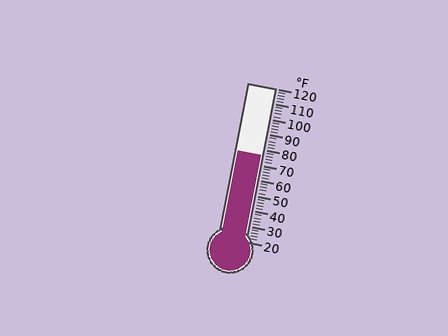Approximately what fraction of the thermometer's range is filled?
The thermometer is filled to approximately 55% of its range.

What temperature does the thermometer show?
The thermometer shows approximately 76°F.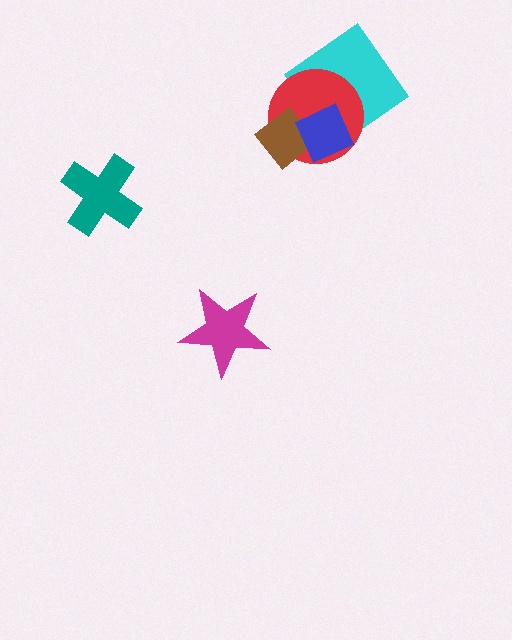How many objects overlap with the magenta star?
0 objects overlap with the magenta star.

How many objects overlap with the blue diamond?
3 objects overlap with the blue diamond.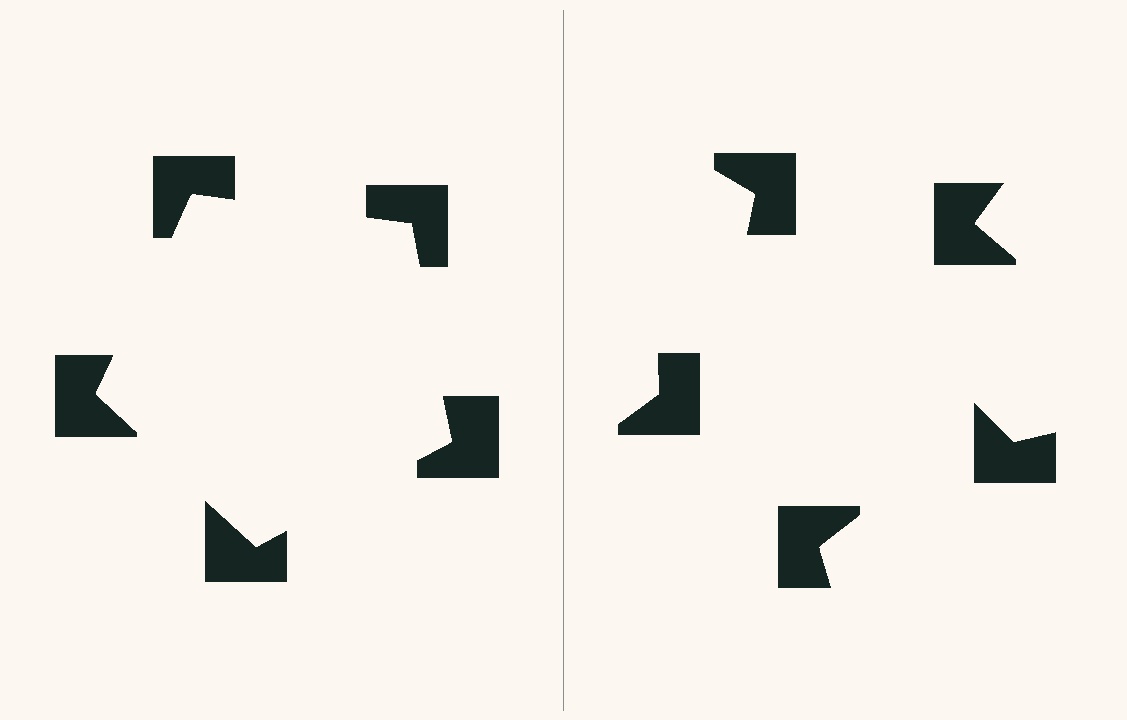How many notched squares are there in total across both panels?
10 — 5 on each side.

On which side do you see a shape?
An illusory pentagon appears on the left side. On the right side the wedge cuts are rotated, so no coherent shape forms.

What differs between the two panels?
The notched squares are positioned identically on both sides; only the wedge orientations differ. On the left they align to a pentagon; on the right they are misaligned.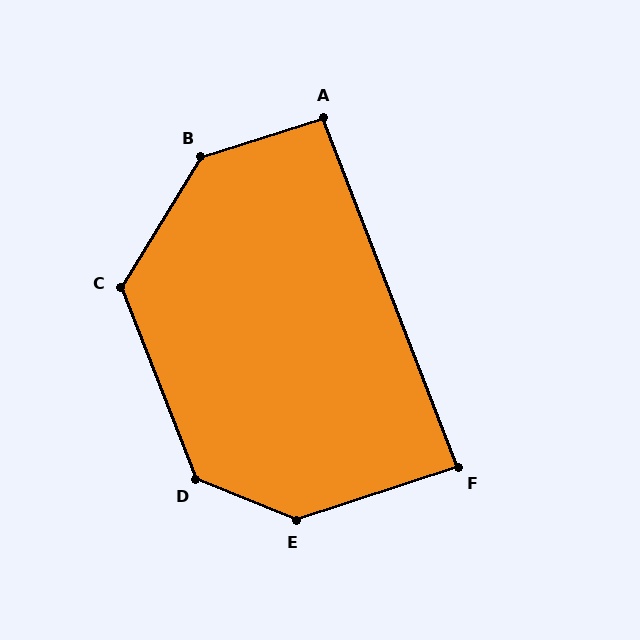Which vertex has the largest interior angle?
E, at approximately 139 degrees.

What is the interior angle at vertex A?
Approximately 94 degrees (approximately right).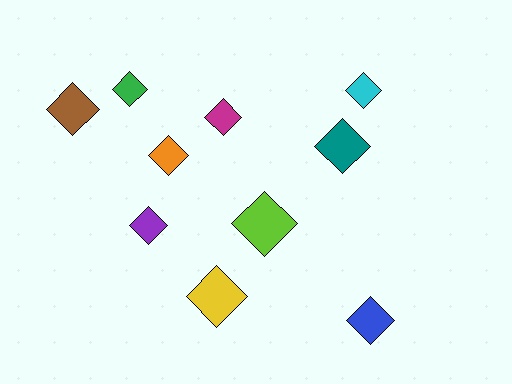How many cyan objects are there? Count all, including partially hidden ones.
There is 1 cyan object.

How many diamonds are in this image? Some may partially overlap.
There are 10 diamonds.